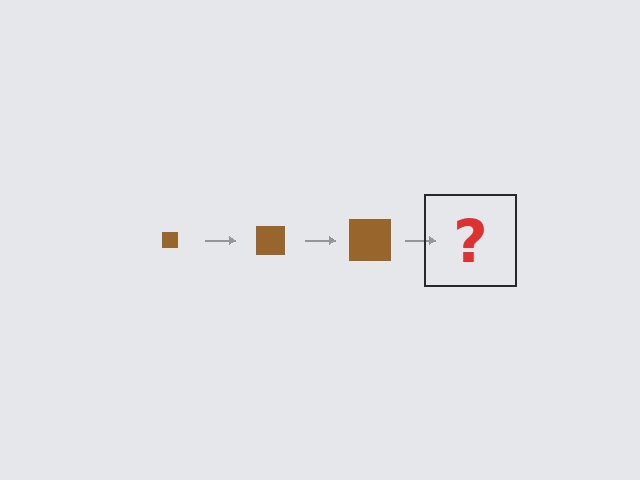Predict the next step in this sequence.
The next step is a brown square, larger than the previous one.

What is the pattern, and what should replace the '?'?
The pattern is that the square gets progressively larger each step. The '?' should be a brown square, larger than the previous one.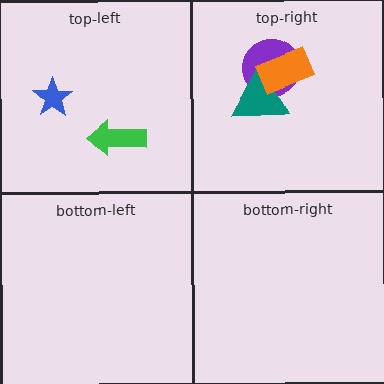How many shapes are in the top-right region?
3.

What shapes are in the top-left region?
The green arrow, the blue star.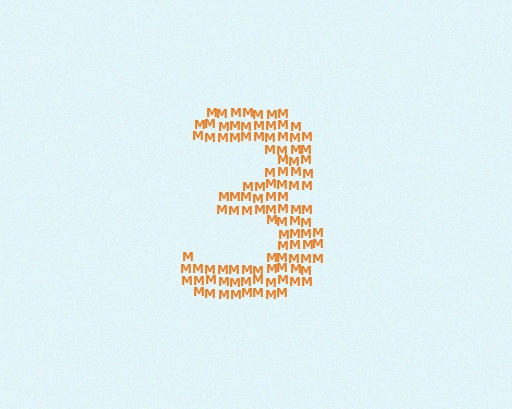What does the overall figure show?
The overall figure shows the digit 3.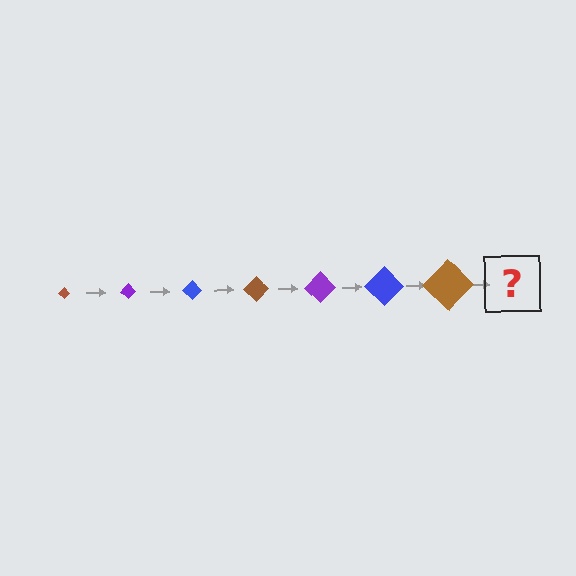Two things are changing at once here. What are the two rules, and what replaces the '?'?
The two rules are that the diamond grows larger each step and the color cycles through brown, purple, and blue. The '?' should be a purple diamond, larger than the previous one.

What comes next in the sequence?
The next element should be a purple diamond, larger than the previous one.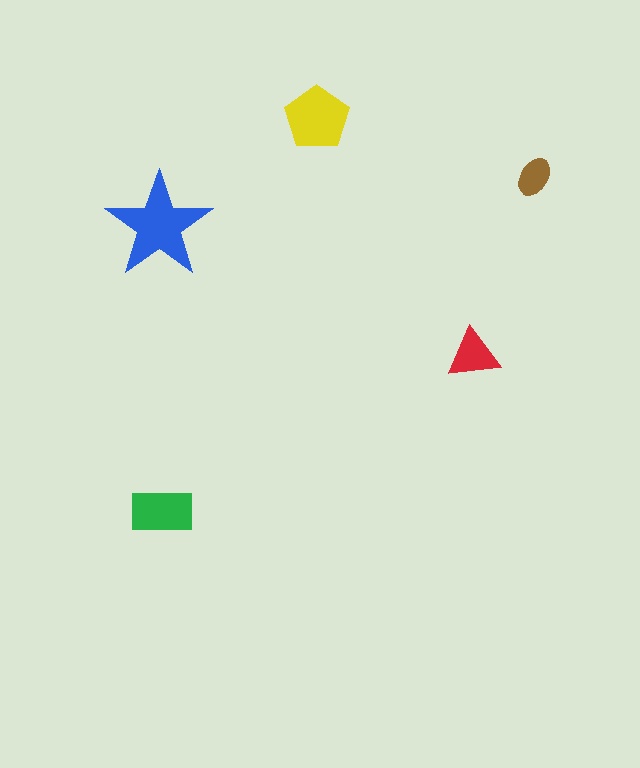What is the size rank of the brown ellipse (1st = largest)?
5th.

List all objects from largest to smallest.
The blue star, the yellow pentagon, the green rectangle, the red triangle, the brown ellipse.